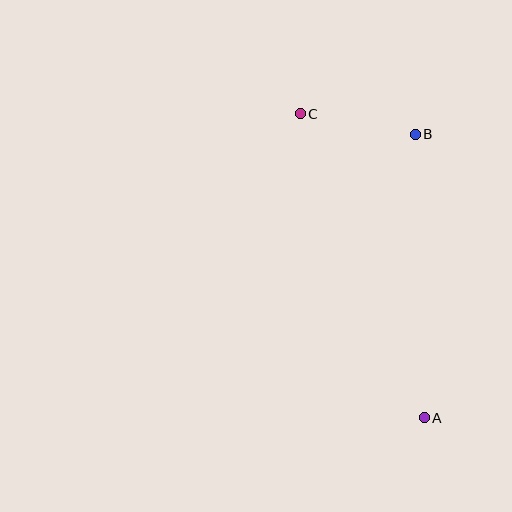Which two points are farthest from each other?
Points A and C are farthest from each other.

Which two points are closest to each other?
Points B and C are closest to each other.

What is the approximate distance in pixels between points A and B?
The distance between A and B is approximately 284 pixels.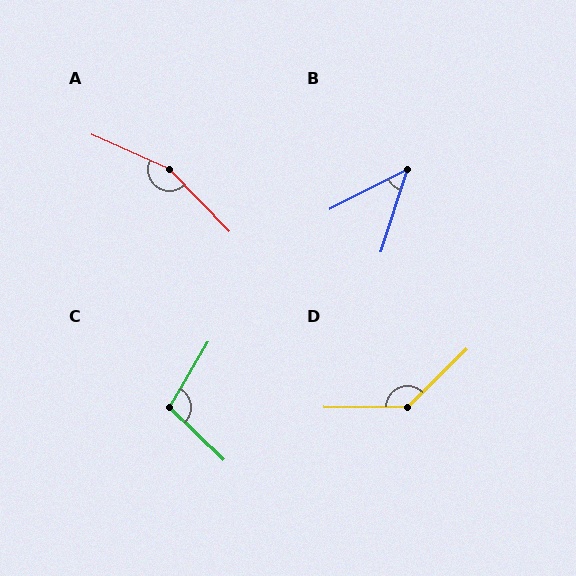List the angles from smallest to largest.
B (45°), C (104°), D (135°), A (158°).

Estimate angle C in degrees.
Approximately 104 degrees.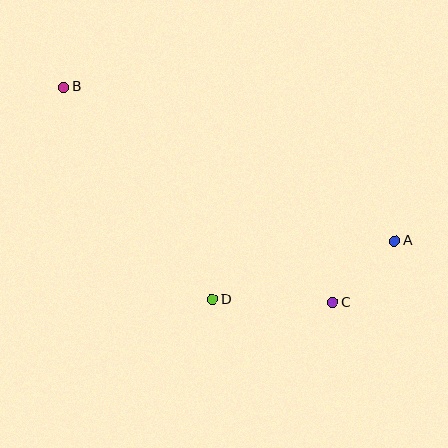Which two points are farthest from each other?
Points A and B are farthest from each other.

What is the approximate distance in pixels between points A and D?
The distance between A and D is approximately 192 pixels.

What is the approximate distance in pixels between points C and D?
The distance between C and D is approximately 121 pixels.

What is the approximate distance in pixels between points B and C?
The distance between B and C is approximately 345 pixels.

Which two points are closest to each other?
Points A and C are closest to each other.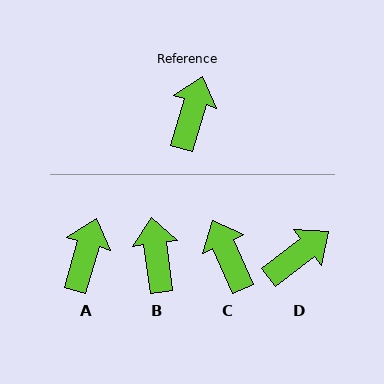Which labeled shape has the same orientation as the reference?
A.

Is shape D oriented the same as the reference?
No, it is off by about 36 degrees.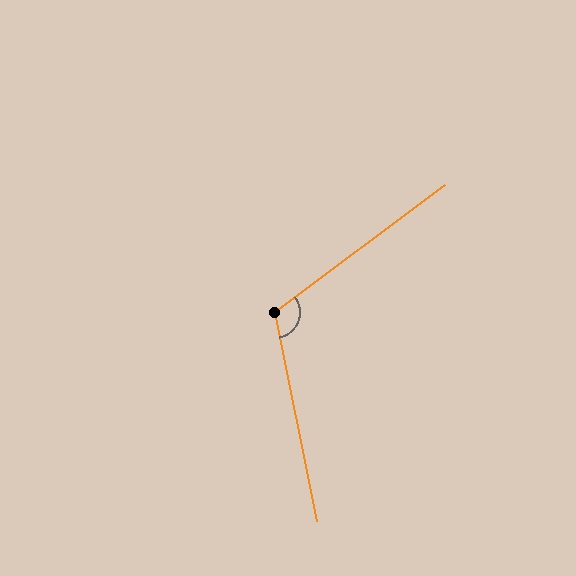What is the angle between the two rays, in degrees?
Approximately 115 degrees.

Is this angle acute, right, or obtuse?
It is obtuse.